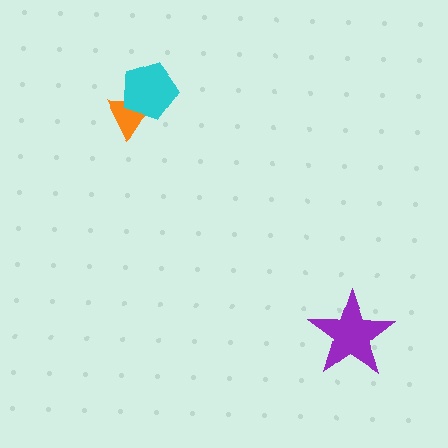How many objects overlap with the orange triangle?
1 object overlaps with the orange triangle.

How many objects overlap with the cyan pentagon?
1 object overlaps with the cyan pentagon.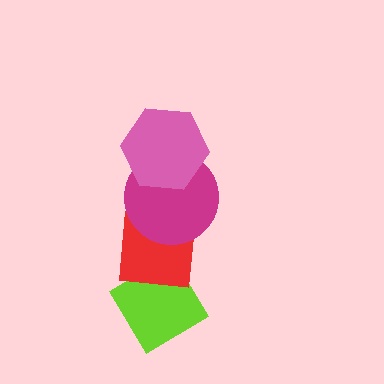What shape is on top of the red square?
The magenta circle is on top of the red square.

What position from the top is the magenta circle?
The magenta circle is 2nd from the top.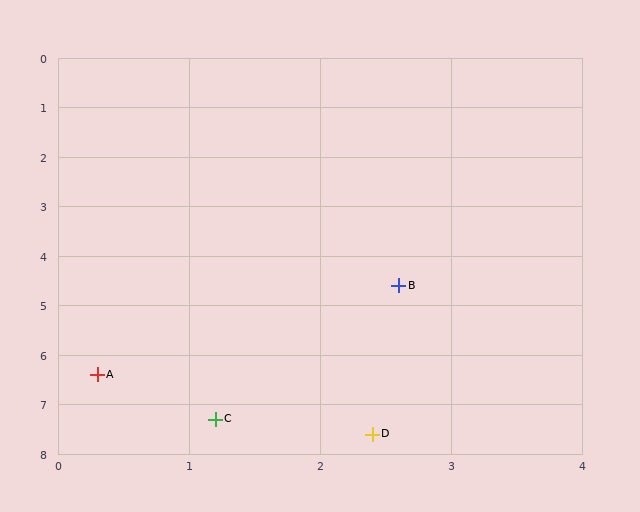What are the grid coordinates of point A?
Point A is at approximately (0.3, 6.4).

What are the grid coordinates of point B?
Point B is at approximately (2.6, 4.6).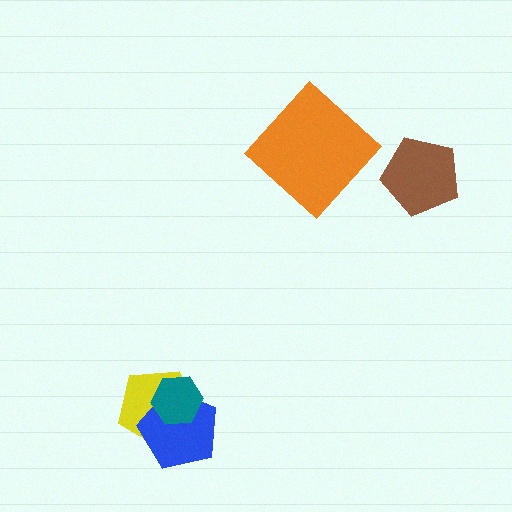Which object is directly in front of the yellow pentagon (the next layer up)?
The blue pentagon is directly in front of the yellow pentagon.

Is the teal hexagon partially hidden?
No, no other shape covers it.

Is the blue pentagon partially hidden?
Yes, it is partially covered by another shape.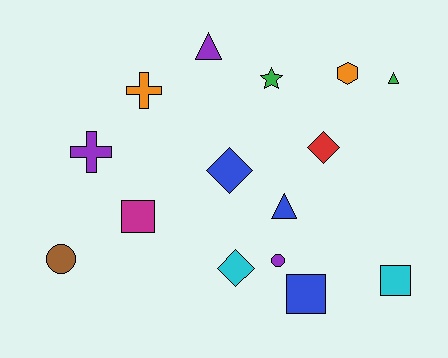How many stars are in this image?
There is 1 star.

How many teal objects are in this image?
There are no teal objects.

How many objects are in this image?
There are 15 objects.